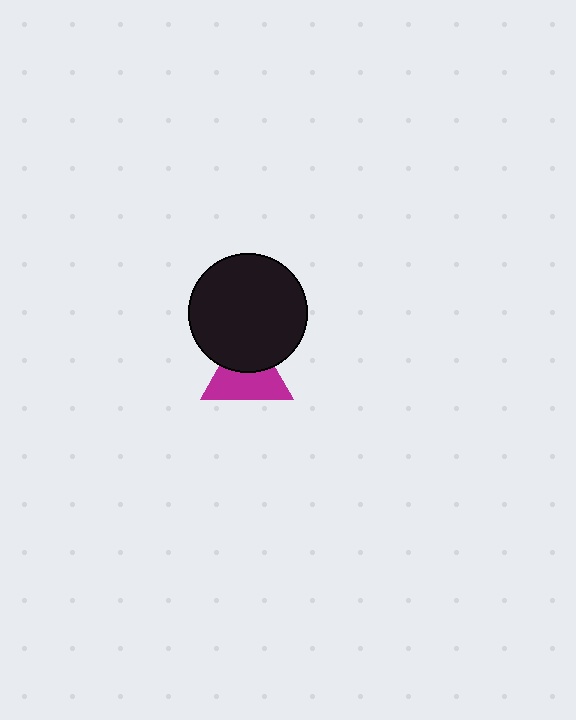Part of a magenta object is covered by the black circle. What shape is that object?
It is a triangle.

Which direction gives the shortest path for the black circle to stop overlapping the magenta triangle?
Moving up gives the shortest separation.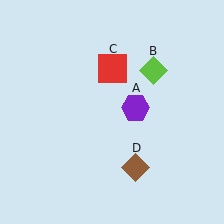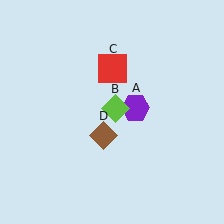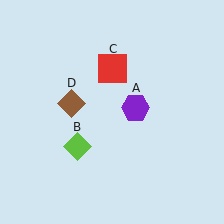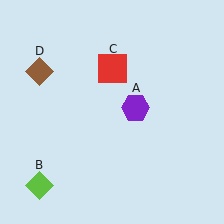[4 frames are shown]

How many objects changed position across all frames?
2 objects changed position: lime diamond (object B), brown diamond (object D).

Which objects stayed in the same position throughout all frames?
Purple hexagon (object A) and red square (object C) remained stationary.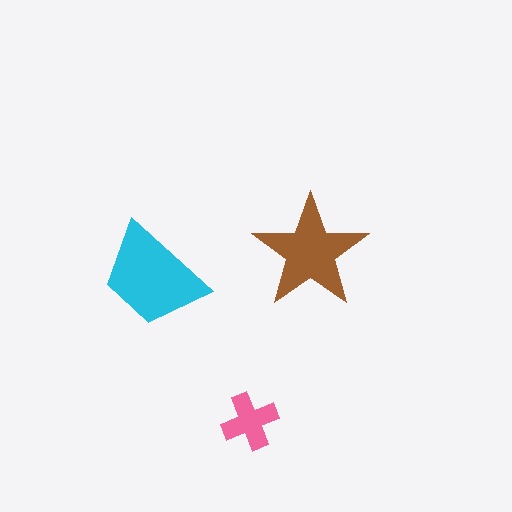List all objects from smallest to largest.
The pink cross, the brown star, the cyan trapezoid.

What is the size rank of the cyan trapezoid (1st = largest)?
1st.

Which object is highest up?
The brown star is topmost.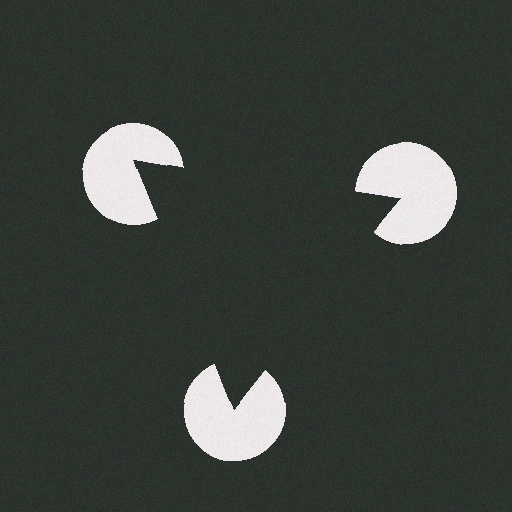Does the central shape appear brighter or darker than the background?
It typically appears slightly darker than the background, even though no actual brightness change is drawn.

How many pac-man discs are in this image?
There are 3 — one at each vertex of the illusory triangle.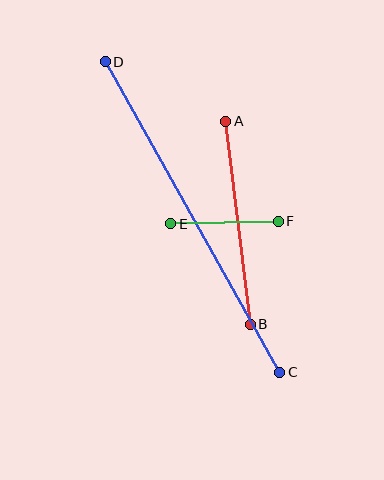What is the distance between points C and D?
The distance is approximately 356 pixels.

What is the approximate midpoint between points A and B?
The midpoint is at approximately (238, 223) pixels.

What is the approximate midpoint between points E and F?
The midpoint is at approximately (225, 222) pixels.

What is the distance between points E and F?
The distance is approximately 107 pixels.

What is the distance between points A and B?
The distance is approximately 205 pixels.